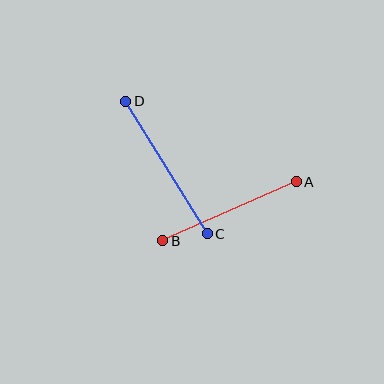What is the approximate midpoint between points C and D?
The midpoint is at approximately (167, 168) pixels.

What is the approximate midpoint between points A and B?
The midpoint is at approximately (229, 211) pixels.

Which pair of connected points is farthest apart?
Points C and D are farthest apart.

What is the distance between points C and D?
The distance is approximately 155 pixels.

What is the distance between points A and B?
The distance is approximately 146 pixels.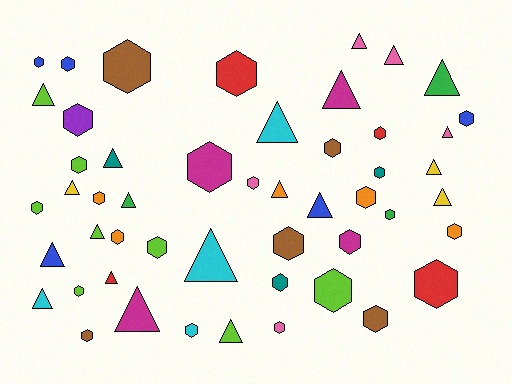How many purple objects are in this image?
There is 1 purple object.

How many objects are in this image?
There are 50 objects.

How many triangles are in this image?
There are 21 triangles.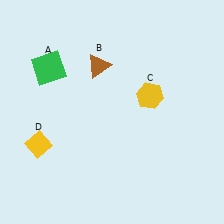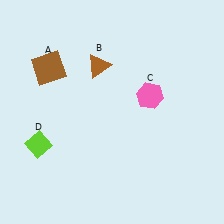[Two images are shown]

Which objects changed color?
A changed from green to brown. C changed from yellow to pink. D changed from yellow to lime.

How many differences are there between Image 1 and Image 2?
There are 3 differences between the two images.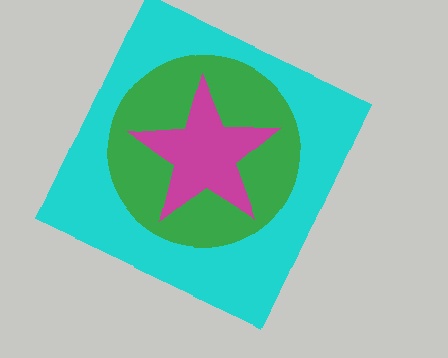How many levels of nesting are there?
3.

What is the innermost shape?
The magenta star.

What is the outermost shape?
The cyan square.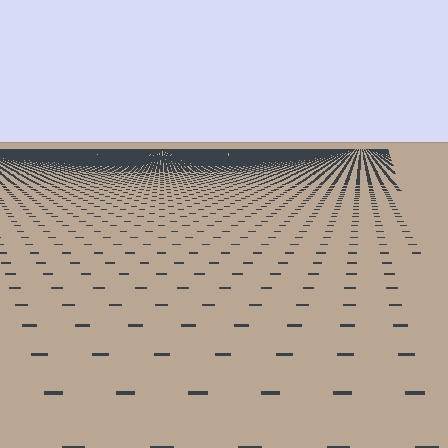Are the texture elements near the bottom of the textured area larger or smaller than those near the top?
Larger. Near the bottom, elements are closer to the viewer and appear at a bigger on-screen size.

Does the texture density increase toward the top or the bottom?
Density increases toward the top.